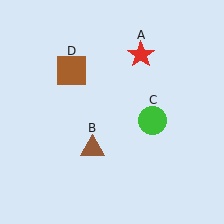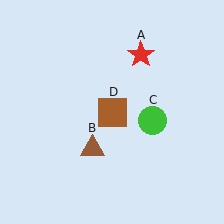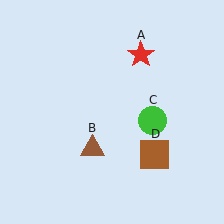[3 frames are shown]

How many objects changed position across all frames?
1 object changed position: brown square (object D).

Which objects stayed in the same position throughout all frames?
Red star (object A) and brown triangle (object B) and green circle (object C) remained stationary.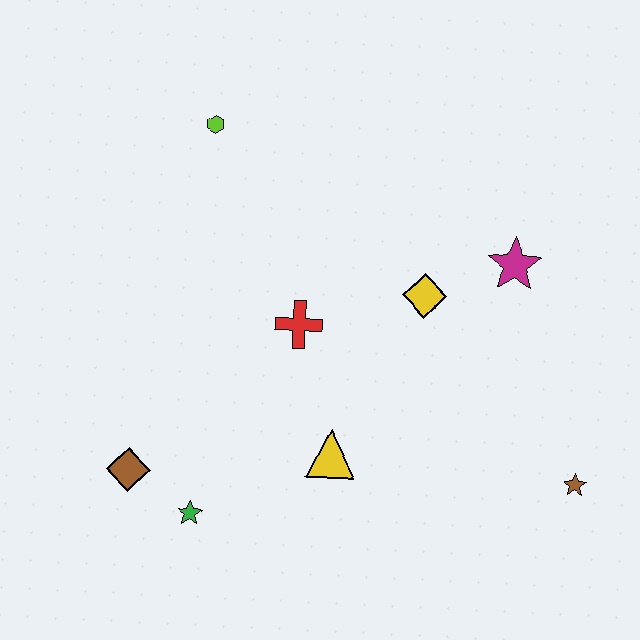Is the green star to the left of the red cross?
Yes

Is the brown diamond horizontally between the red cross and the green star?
No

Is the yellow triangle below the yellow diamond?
Yes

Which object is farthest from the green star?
The magenta star is farthest from the green star.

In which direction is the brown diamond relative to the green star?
The brown diamond is to the left of the green star.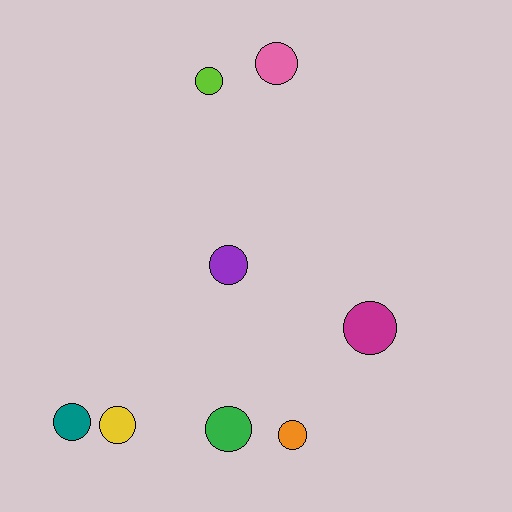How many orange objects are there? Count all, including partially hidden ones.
There is 1 orange object.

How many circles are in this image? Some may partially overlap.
There are 8 circles.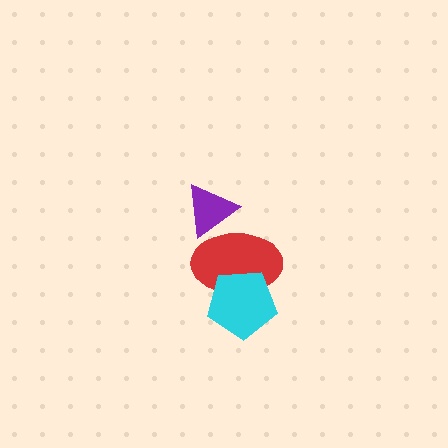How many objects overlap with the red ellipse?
2 objects overlap with the red ellipse.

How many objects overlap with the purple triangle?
1 object overlaps with the purple triangle.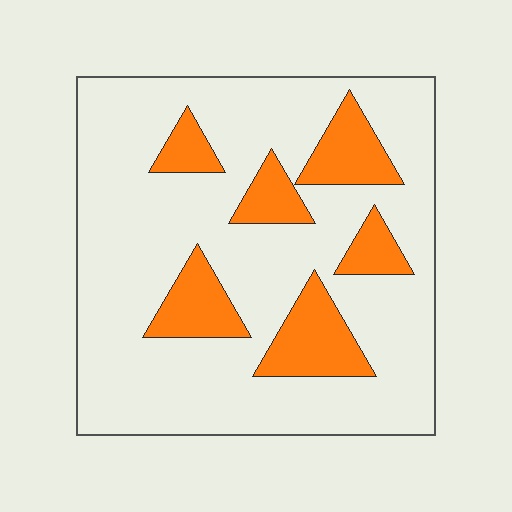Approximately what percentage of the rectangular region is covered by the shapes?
Approximately 20%.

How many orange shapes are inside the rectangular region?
6.